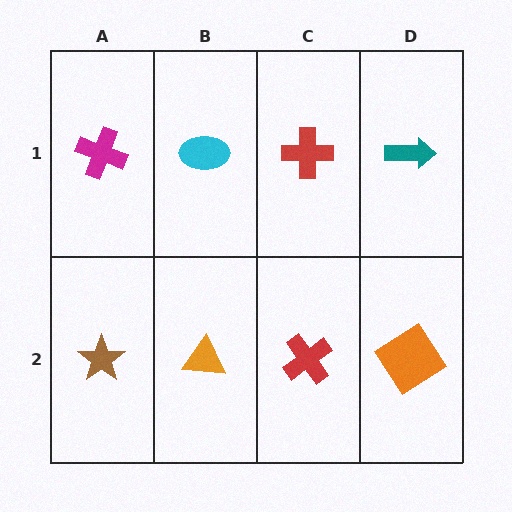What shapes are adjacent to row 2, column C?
A red cross (row 1, column C), an orange triangle (row 2, column B), an orange diamond (row 2, column D).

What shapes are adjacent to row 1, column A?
A brown star (row 2, column A), a cyan ellipse (row 1, column B).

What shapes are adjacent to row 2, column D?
A teal arrow (row 1, column D), a red cross (row 2, column C).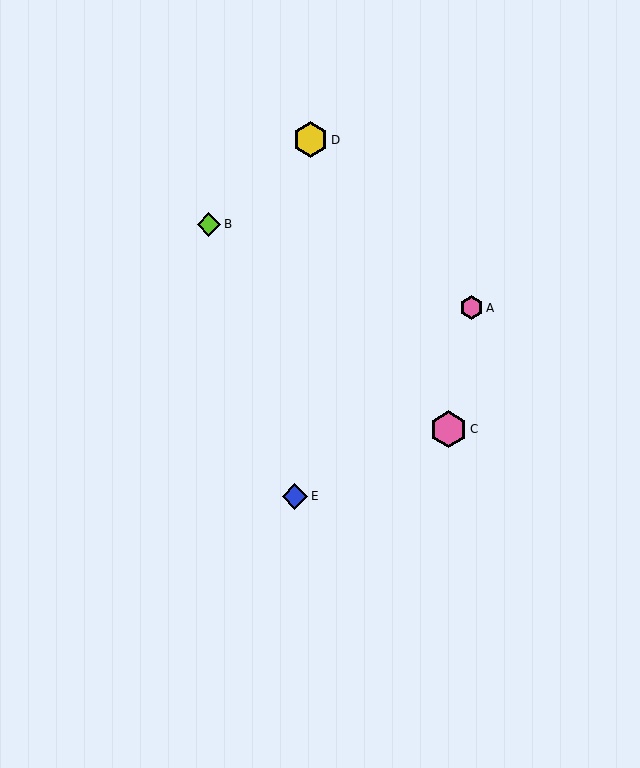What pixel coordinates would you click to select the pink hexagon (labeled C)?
Click at (449, 429) to select the pink hexagon C.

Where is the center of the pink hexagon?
The center of the pink hexagon is at (449, 429).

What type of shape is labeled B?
Shape B is a lime diamond.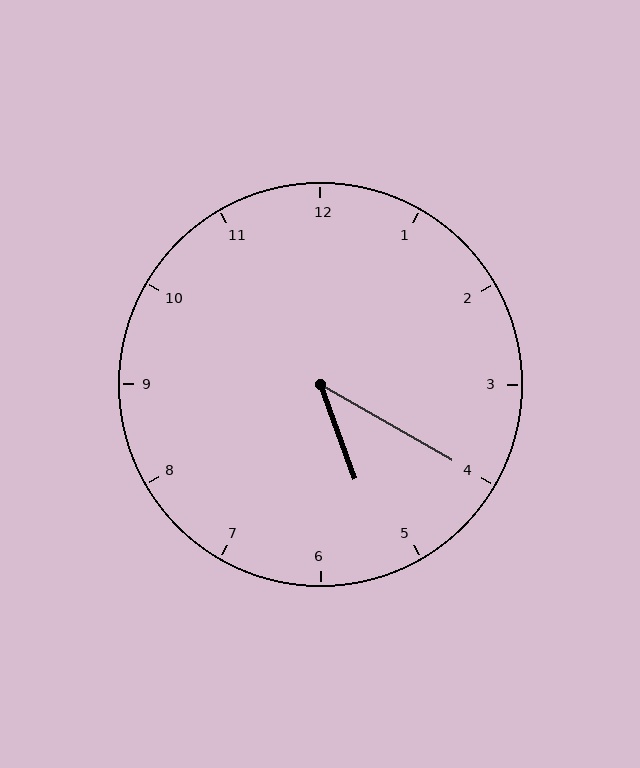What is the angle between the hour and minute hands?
Approximately 40 degrees.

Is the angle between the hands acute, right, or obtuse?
It is acute.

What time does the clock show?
5:20.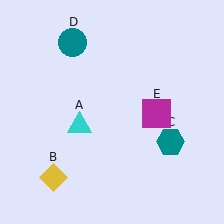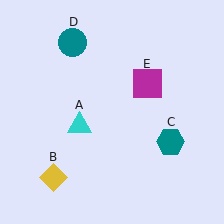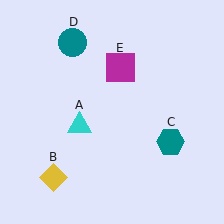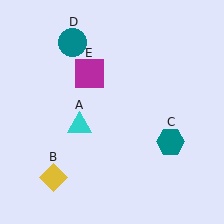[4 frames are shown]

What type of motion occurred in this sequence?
The magenta square (object E) rotated counterclockwise around the center of the scene.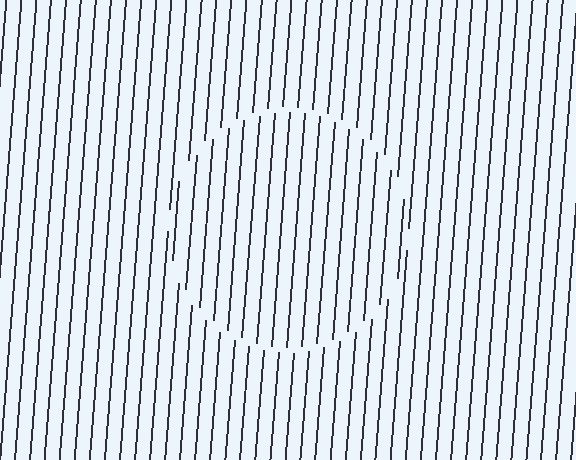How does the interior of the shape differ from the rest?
The interior of the shape contains the same grating, shifted by half a period — the contour is defined by the phase discontinuity where line-ends from the inner and outer gratings abut.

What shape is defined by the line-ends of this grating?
An illusory circle. The interior of the shape contains the same grating, shifted by half a period — the contour is defined by the phase discontinuity where line-ends from the inner and outer gratings abut.